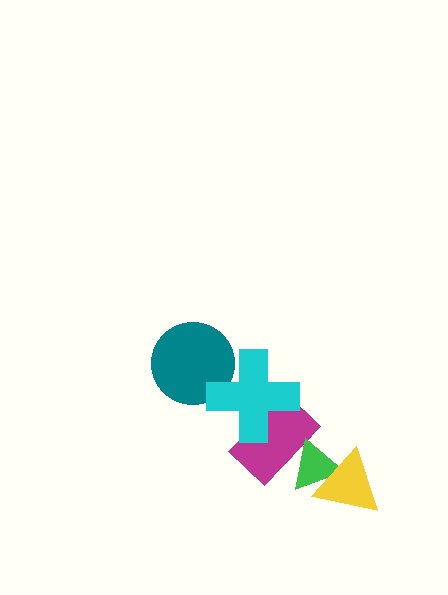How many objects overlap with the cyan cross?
2 objects overlap with the cyan cross.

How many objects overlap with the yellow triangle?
1 object overlaps with the yellow triangle.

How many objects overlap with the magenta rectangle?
2 objects overlap with the magenta rectangle.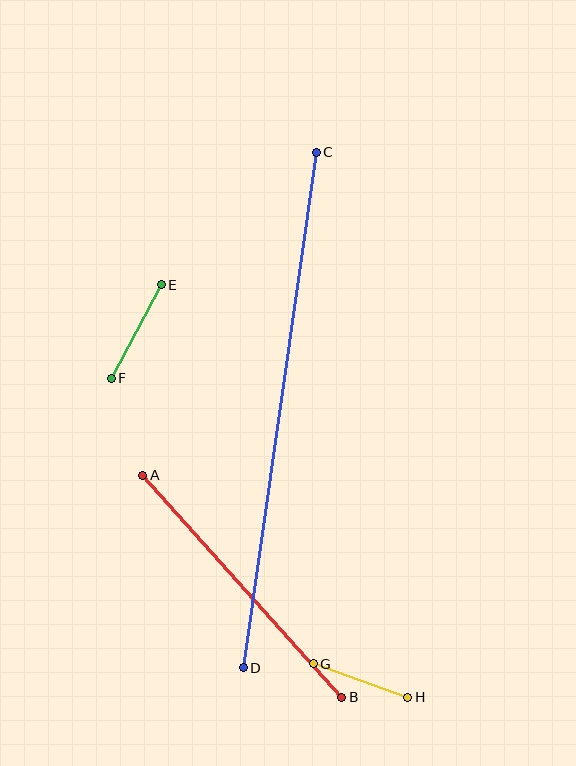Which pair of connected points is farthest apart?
Points C and D are farthest apart.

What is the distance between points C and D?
The distance is approximately 521 pixels.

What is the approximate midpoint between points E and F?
The midpoint is at approximately (136, 331) pixels.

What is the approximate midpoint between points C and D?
The midpoint is at approximately (280, 410) pixels.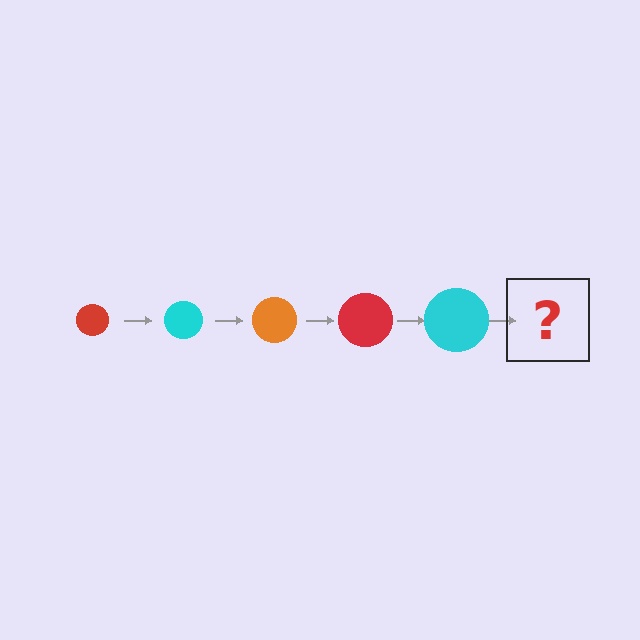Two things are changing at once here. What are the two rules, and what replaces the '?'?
The two rules are that the circle grows larger each step and the color cycles through red, cyan, and orange. The '?' should be an orange circle, larger than the previous one.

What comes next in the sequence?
The next element should be an orange circle, larger than the previous one.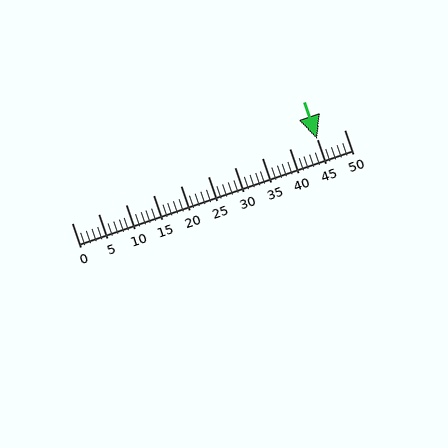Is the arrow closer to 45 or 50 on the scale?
The arrow is closer to 45.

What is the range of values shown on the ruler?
The ruler shows values from 0 to 50.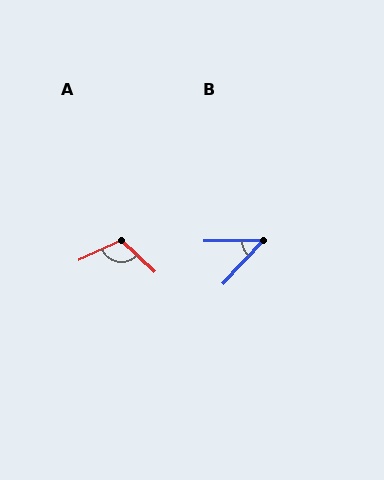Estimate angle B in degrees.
Approximately 48 degrees.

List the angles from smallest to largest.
B (48°), A (113°).